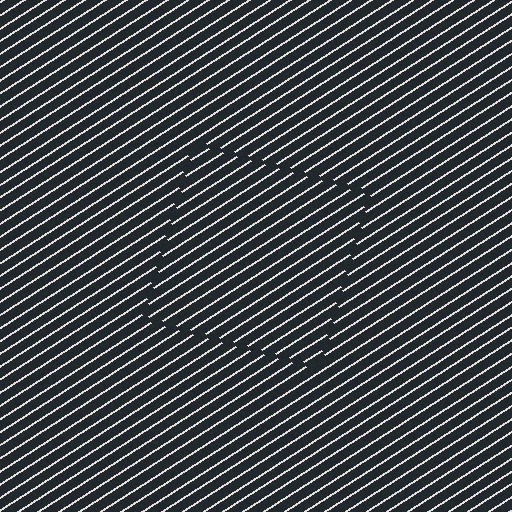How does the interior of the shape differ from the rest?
The interior of the shape contains the same grating, shifted by half a period — the contour is defined by the phase discontinuity where line-ends from the inner and outer gratings abut.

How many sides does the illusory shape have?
4 sides — the line-ends trace a square.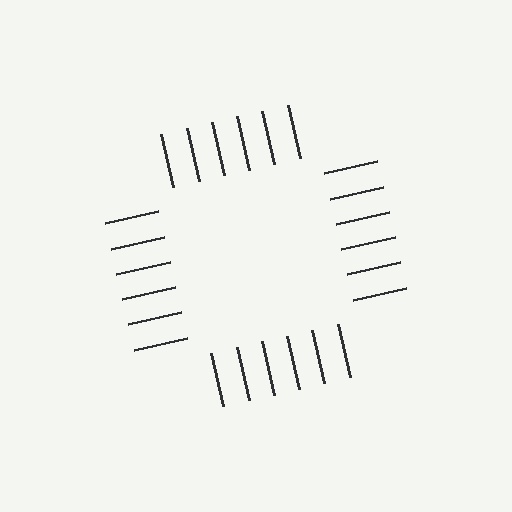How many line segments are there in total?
24 — 6 along each of the 4 edges.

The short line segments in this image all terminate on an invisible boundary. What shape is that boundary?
An illusory square — the line segments terminate on its edges but no continuous stroke is drawn.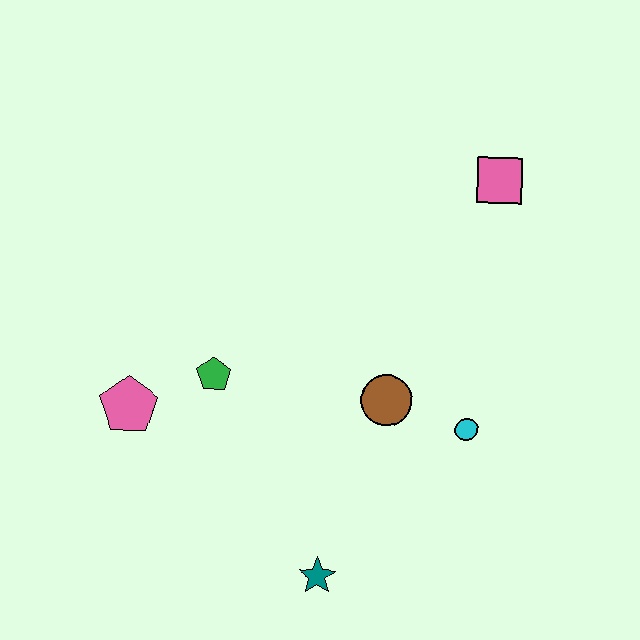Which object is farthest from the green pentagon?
The pink square is farthest from the green pentagon.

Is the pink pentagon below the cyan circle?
No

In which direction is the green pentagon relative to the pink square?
The green pentagon is to the left of the pink square.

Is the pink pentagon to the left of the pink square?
Yes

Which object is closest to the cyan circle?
The brown circle is closest to the cyan circle.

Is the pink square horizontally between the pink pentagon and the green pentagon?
No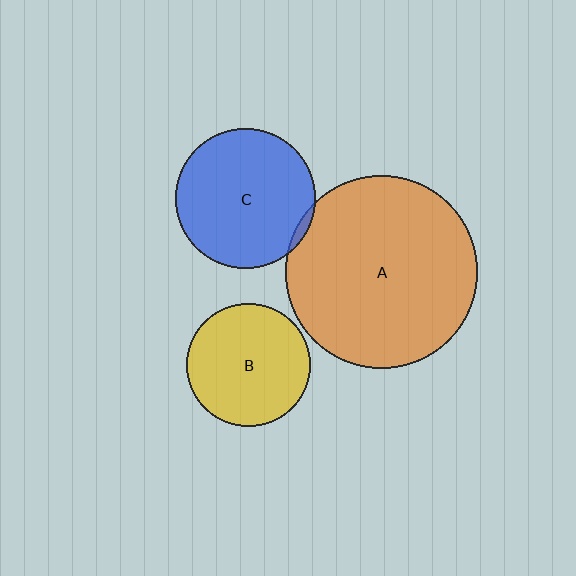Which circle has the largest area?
Circle A (orange).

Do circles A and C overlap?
Yes.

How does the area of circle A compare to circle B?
Approximately 2.4 times.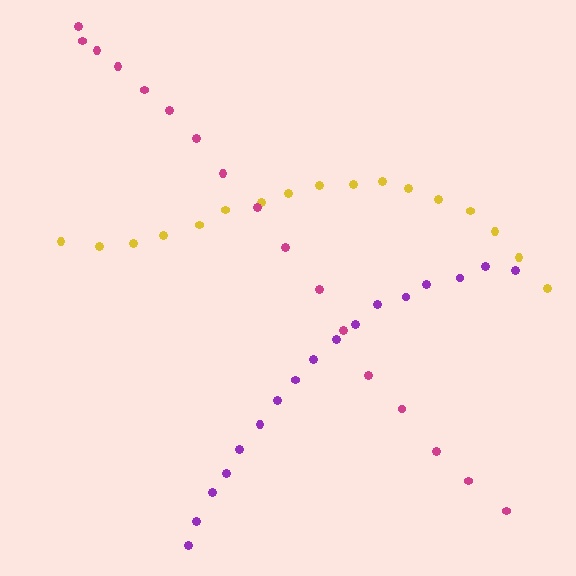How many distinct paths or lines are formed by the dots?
There are 3 distinct paths.